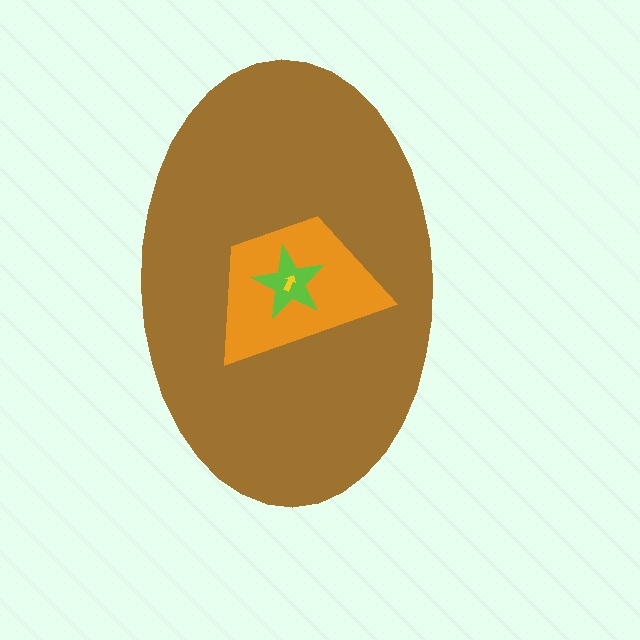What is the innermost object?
The yellow arrow.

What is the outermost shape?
The brown ellipse.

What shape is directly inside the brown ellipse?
The orange trapezoid.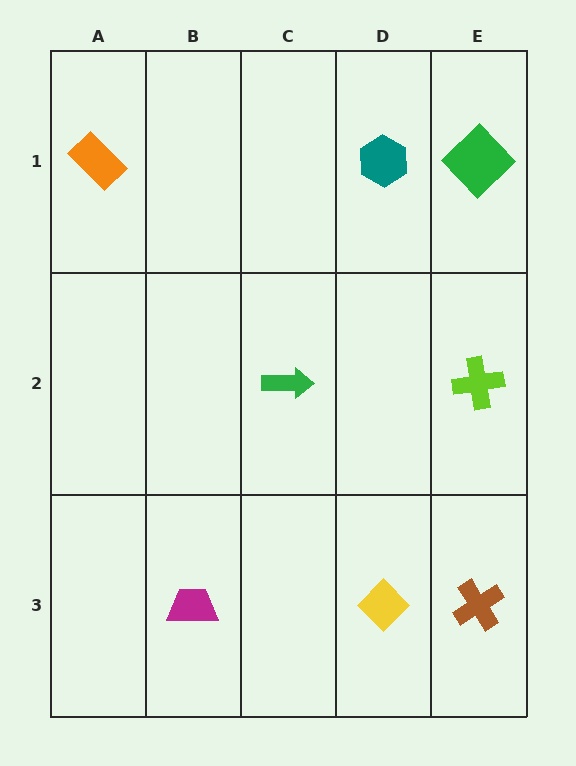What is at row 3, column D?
A yellow diamond.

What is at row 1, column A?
An orange rectangle.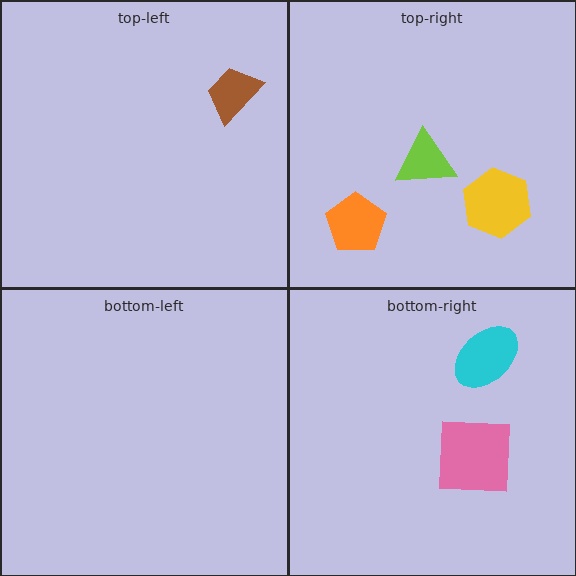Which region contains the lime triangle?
The top-right region.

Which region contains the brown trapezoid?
The top-left region.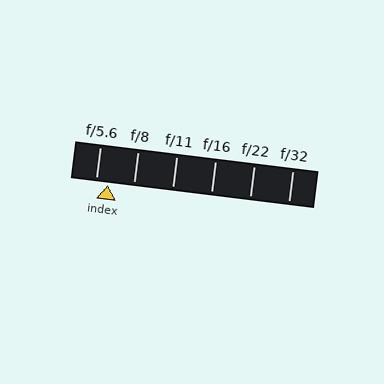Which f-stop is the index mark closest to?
The index mark is closest to f/5.6.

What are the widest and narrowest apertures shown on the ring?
The widest aperture shown is f/5.6 and the narrowest is f/32.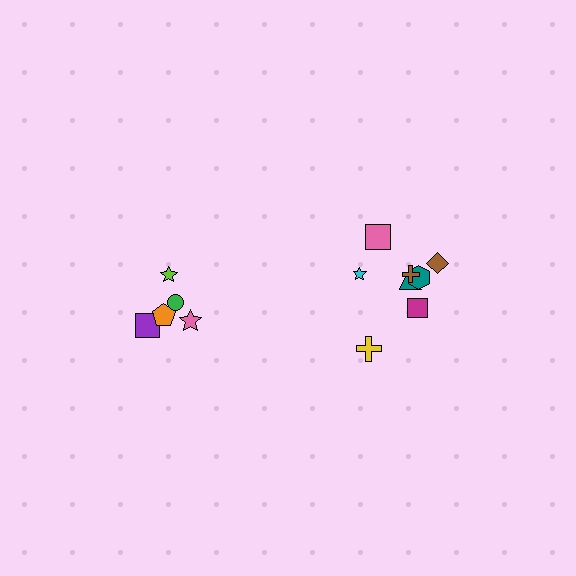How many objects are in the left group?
There are 5 objects.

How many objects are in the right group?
There are 8 objects.